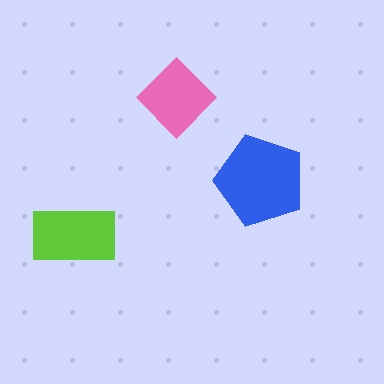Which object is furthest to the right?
The blue pentagon is rightmost.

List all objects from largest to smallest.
The blue pentagon, the lime rectangle, the pink diamond.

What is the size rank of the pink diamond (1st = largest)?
3rd.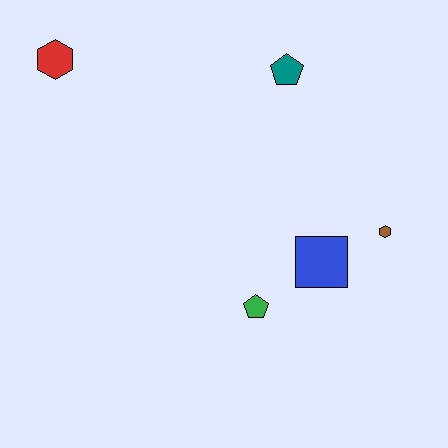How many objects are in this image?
There are 5 objects.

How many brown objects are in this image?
There is 1 brown object.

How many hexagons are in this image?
There are 2 hexagons.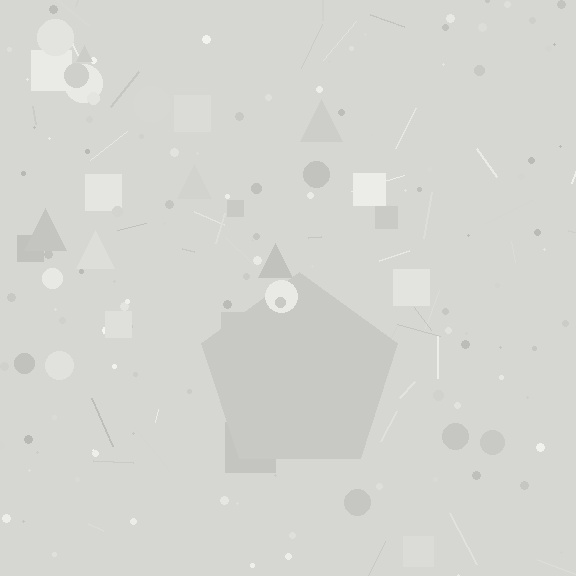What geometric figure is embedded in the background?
A pentagon is embedded in the background.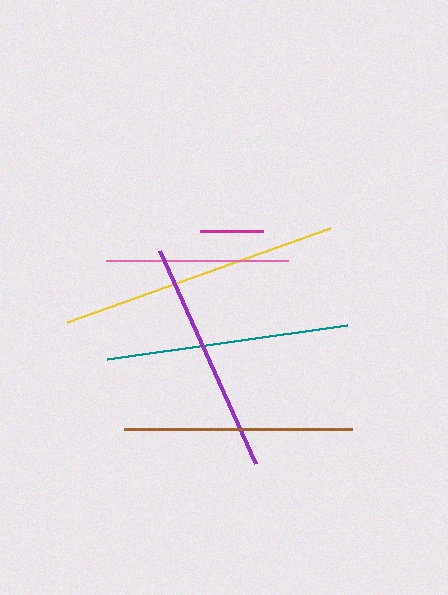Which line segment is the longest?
The yellow line is the longest at approximately 279 pixels.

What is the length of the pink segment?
The pink segment is approximately 182 pixels long.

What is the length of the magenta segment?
The magenta segment is approximately 62 pixels long.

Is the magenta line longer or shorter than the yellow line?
The yellow line is longer than the magenta line.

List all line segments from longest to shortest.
From longest to shortest: yellow, teal, purple, brown, pink, magenta.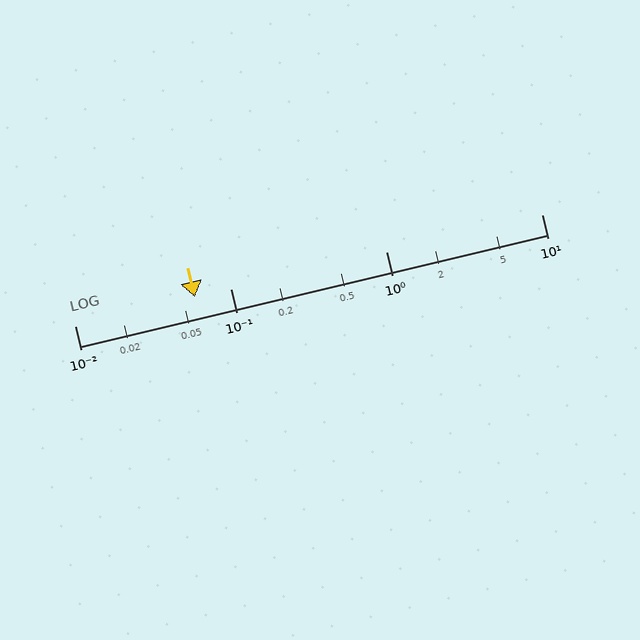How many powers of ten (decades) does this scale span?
The scale spans 3 decades, from 0.01 to 10.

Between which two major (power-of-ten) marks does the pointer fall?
The pointer is between 0.01 and 0.1.